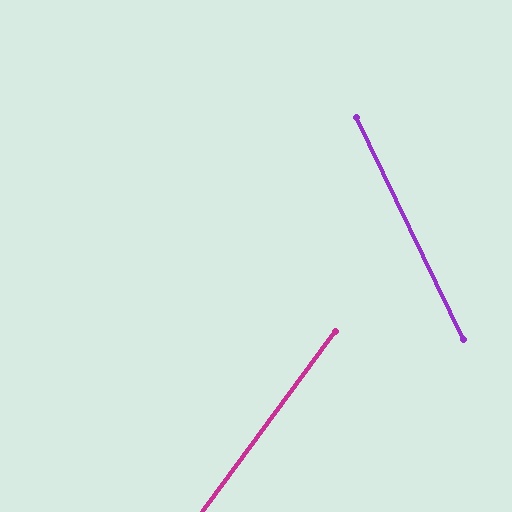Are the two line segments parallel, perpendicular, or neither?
Neither parallel nor perpendicular — they differ by about 62°.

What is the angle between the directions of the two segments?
Approximately 62 degrees.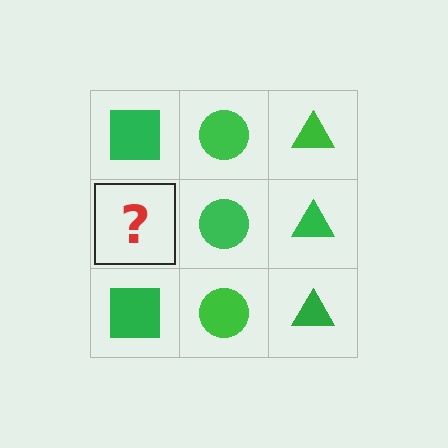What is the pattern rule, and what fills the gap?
The rule is that each column has a consistent shape. The gap should be filled with a green square.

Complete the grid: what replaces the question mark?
The question mark should be replaced with a green square.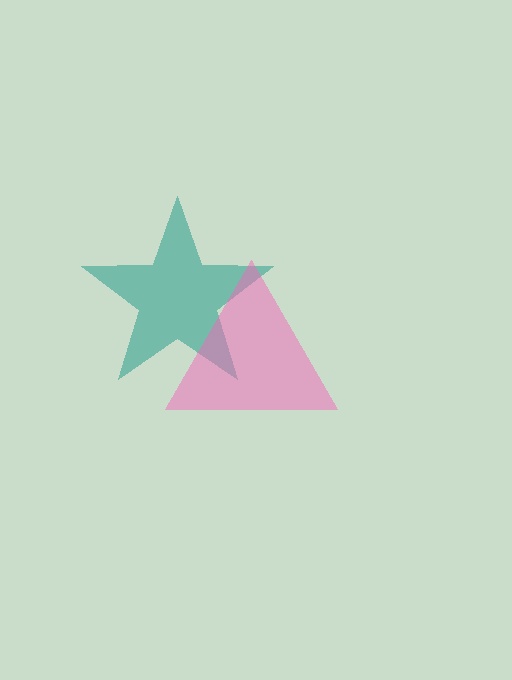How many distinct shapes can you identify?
There are 2 distinct shapes: a teal star, a pink triangle.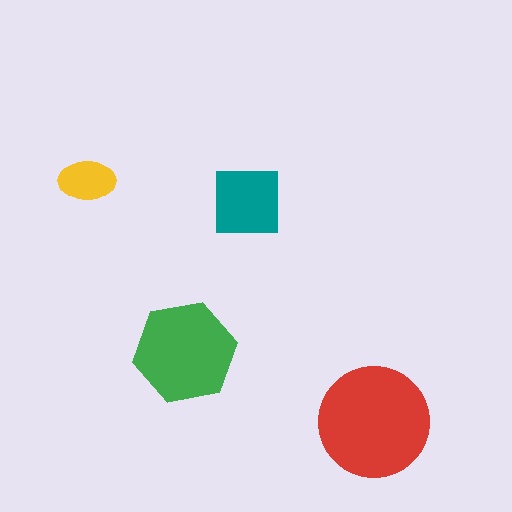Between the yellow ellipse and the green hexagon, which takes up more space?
The green hexagon.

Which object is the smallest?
The yellow ellipse.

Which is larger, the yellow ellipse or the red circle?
The red circle.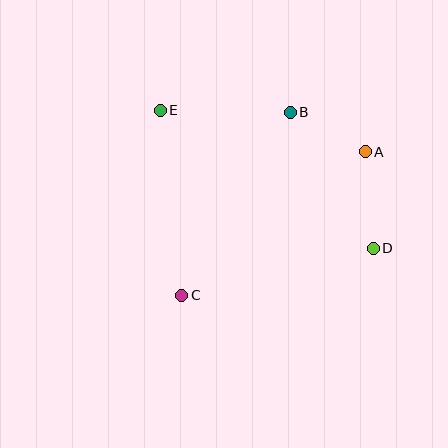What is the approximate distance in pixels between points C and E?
The distance between C and E is approximately 186 pixels.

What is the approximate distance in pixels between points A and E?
The distance between A and E is approximately 209 pixels.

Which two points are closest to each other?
Points A and B are closest to each other.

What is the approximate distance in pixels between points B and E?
The distance between B and E is approximately 130 pixels.